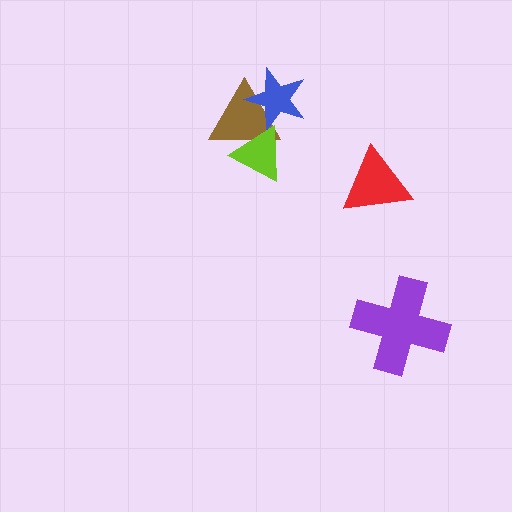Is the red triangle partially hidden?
No, no other shape covers it.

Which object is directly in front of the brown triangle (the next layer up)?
The blue star is directly in front of the brown triangle.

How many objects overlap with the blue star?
2 objects overlap with the blue star.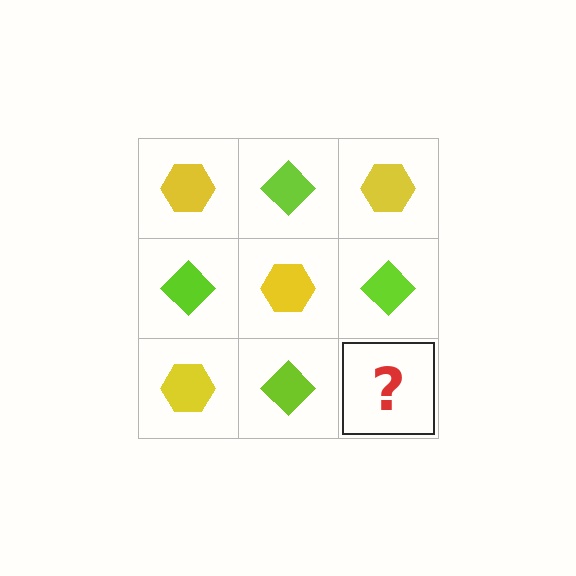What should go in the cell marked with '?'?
The missing cell should contain a yellow hexagon.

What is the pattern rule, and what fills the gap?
The rule is that it alternates yellow hexagon and lime diamond in a checkerboard pattern. The gap should be filled with a yellow hexagon.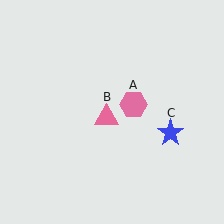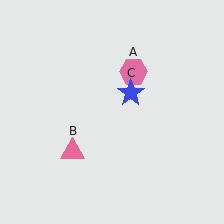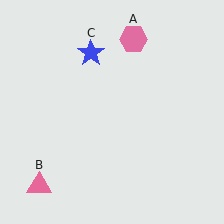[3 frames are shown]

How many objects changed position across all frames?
3 objects changed position: pink hexagon (object A), pink triangle (object B), blue star (object C).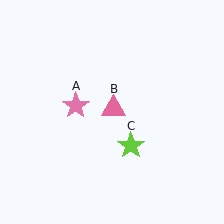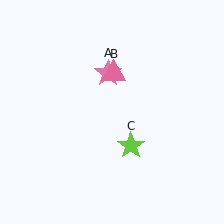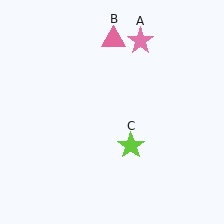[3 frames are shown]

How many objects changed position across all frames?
2 objects changed position: pink star (object A), pink triangle (object B).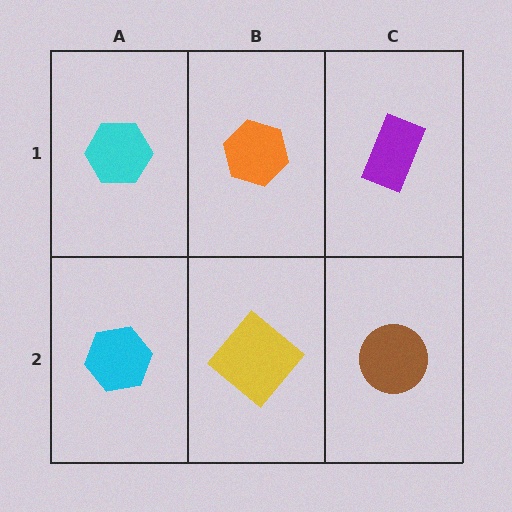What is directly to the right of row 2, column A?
A yellow diamond.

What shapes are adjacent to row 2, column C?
A purple rectangle (row 1, column C), a yellow diamond (row 2, column B).